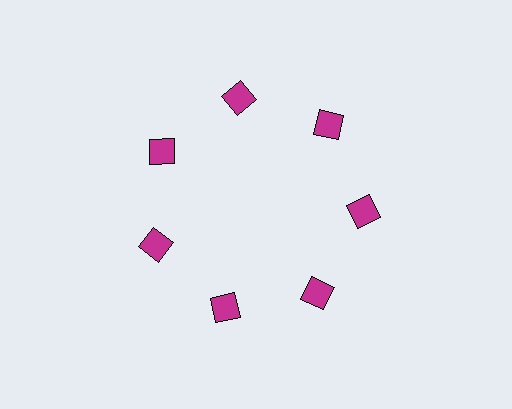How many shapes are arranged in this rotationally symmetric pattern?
There are 7 shapes, arranged in 7 groups of 1.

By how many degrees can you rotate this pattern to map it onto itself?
The pattern maps onto itself every 51 degrees of rotation.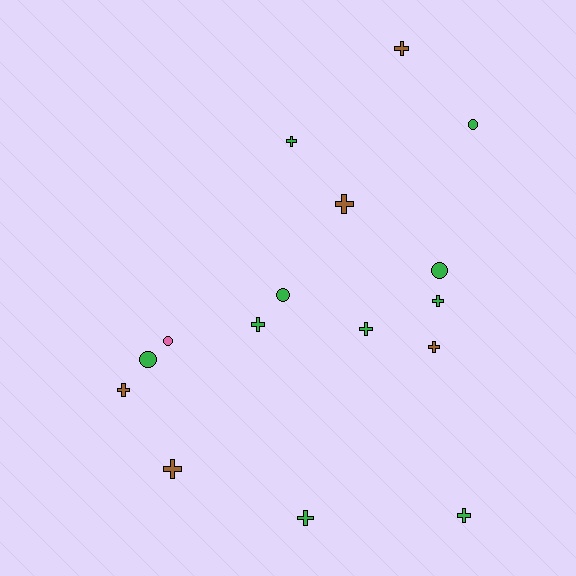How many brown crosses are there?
There are 5 brown crosses.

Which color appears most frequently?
Green, with 10 objects.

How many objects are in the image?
There are 16 objects.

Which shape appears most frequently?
Cross, with 11 objects.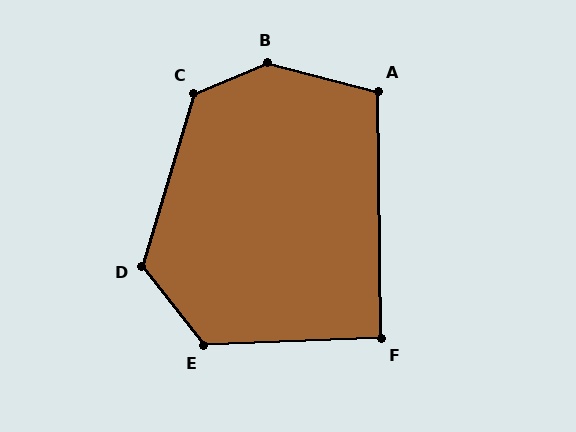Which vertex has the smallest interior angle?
F, at approximately 91 degrees.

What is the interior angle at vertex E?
Approximately 126 degrees (obtuse).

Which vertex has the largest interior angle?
B, at approximately 143 degrees.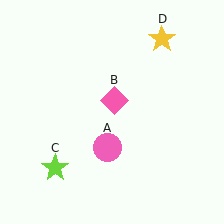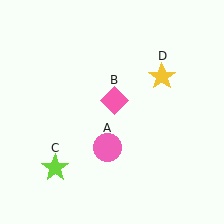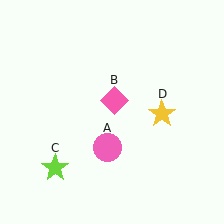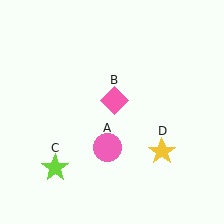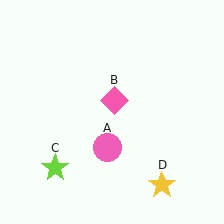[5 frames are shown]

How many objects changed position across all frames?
1 object changed position: yellow star (object D).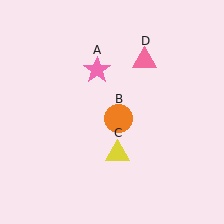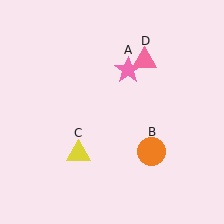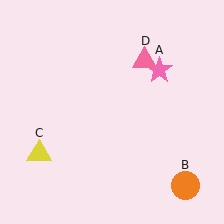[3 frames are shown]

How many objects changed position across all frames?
3 objects changed position: pink star (object A), orange circle (object B), yellow triangle (object C).